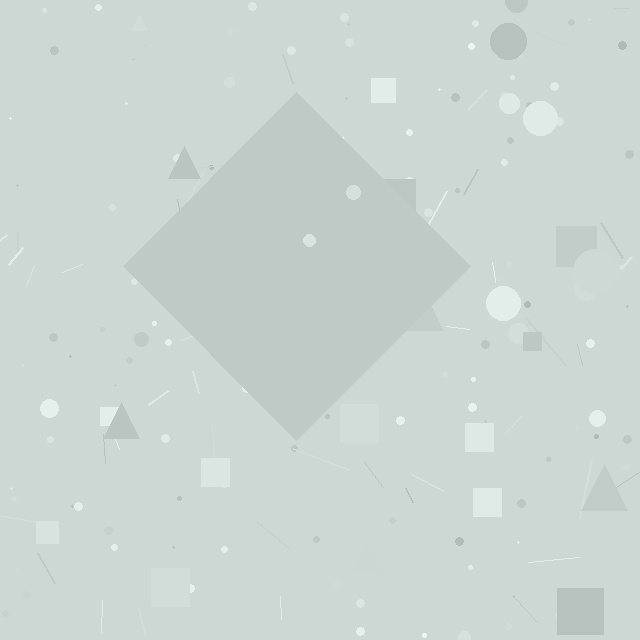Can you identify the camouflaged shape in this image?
The camouflaged shape is a diamond.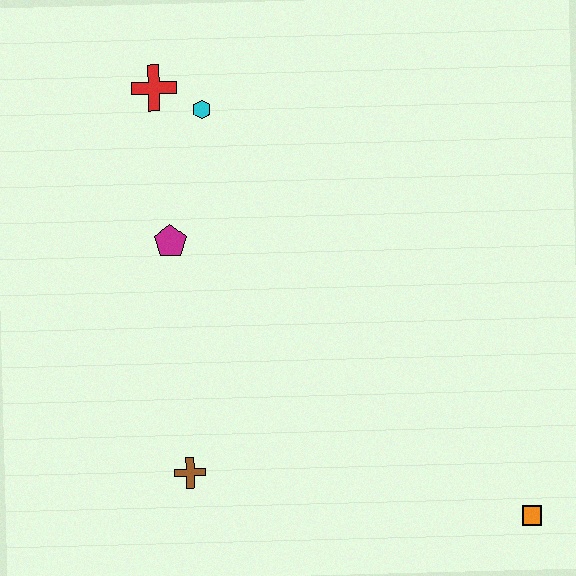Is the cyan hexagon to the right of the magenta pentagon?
Yes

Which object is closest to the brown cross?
The magenta pentagon is closest to the brown cross.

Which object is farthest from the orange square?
The red cross is farthest from the orange square.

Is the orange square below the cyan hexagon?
Yes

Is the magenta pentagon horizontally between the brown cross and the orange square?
No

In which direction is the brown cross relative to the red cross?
The brown cross is below the red cross.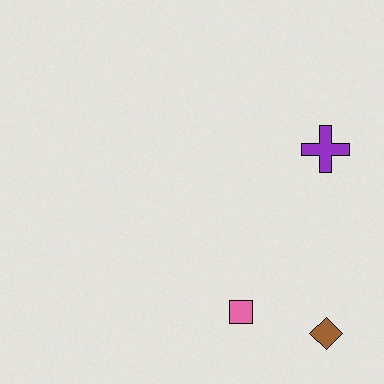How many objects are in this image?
There are 3 objects.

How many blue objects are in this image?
There are no blue objects.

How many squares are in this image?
There is 1 square.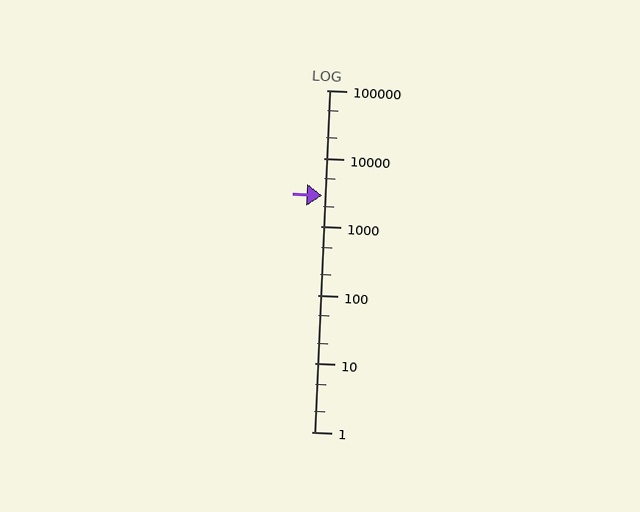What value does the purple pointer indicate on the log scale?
The pointer indicates approximately 2900.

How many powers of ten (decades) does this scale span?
The scale spans 5 decades, from 1 to 100000.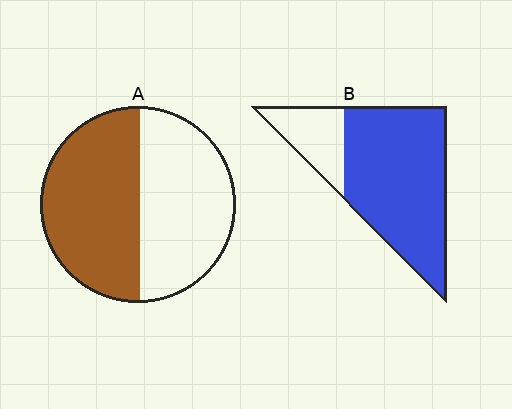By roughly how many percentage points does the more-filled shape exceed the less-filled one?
By roughly 25 percentage points (B over A).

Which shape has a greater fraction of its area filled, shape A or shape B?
Shape B.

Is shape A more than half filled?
Roughly half.